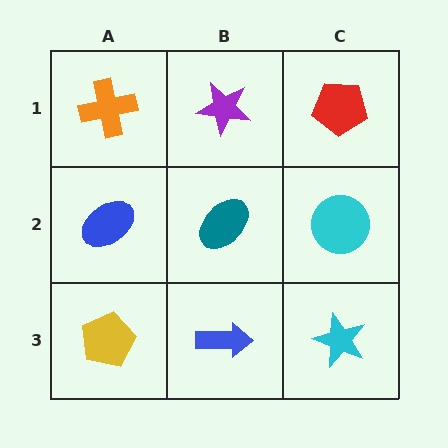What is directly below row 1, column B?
A teal ellipse.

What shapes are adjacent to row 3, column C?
A cyan circle (row 2, column C), a blue arrow (row 3, column B).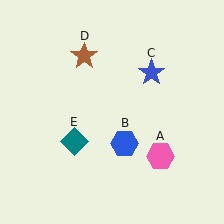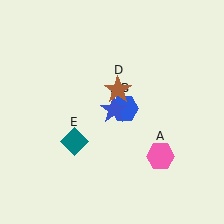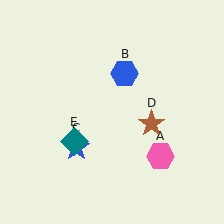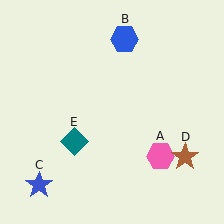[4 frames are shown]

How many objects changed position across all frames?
3 objects changed position: blue hexagon (object B), blue star (object C), brown star (object D).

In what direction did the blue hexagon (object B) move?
The blue hexagon (object B) moved up.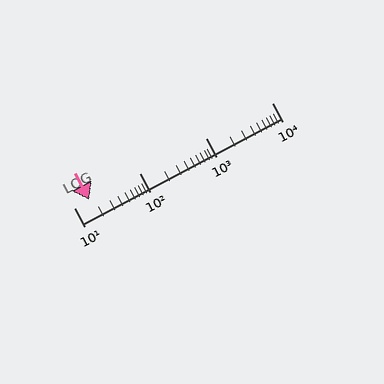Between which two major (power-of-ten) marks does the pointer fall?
The pointer is between 10 and 100.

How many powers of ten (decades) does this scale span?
The scale spans 3 decades, from 10 to 10000.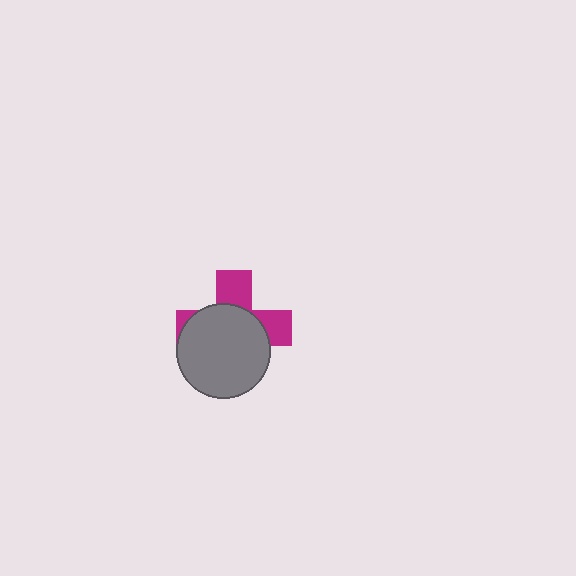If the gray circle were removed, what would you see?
You would see the complete magenta cross.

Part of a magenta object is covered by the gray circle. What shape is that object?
It is a cross.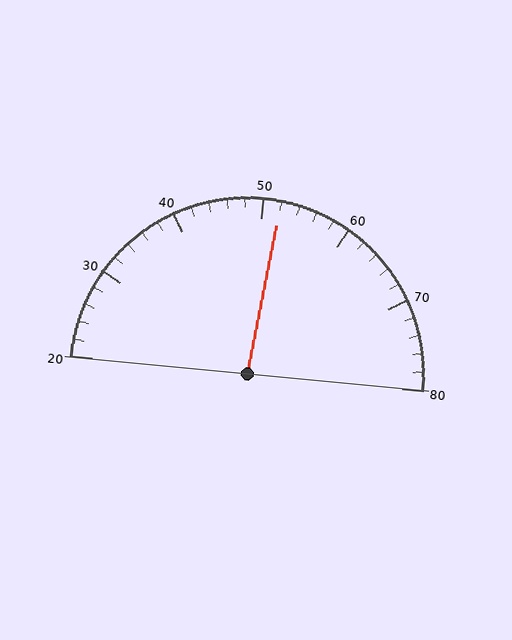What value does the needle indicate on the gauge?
The needle indicates approximately 52.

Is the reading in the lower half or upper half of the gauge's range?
The reading is in the upper half of the range (20 to 80).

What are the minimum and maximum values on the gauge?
The gauge ranges from 20 to 80.